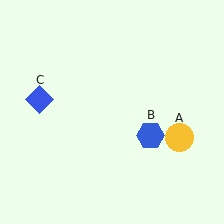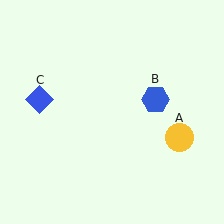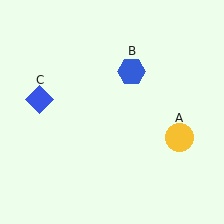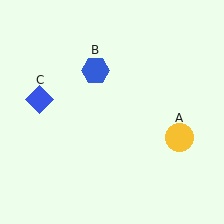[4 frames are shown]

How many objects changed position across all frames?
1 object changed position: blue hexagon (object B).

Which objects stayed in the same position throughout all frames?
Yellow circle (object A) and blue diamond (object C) remained stationary.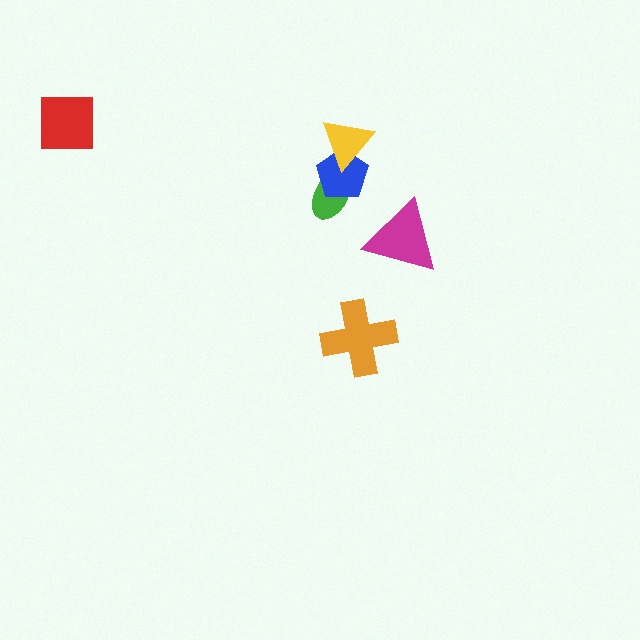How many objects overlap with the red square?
0 objects overlap with the red square.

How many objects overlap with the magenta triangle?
0 objects overlap with the magenta triangle.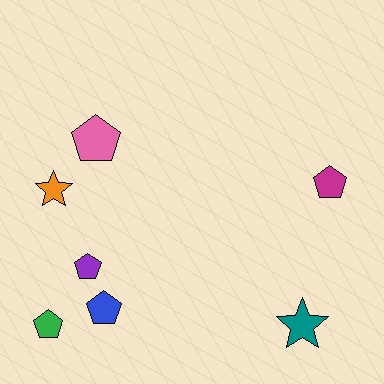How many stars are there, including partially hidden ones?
There are 2 stars.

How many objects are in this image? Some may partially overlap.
There are 7 objects.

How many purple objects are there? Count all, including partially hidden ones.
There is 1 purple object.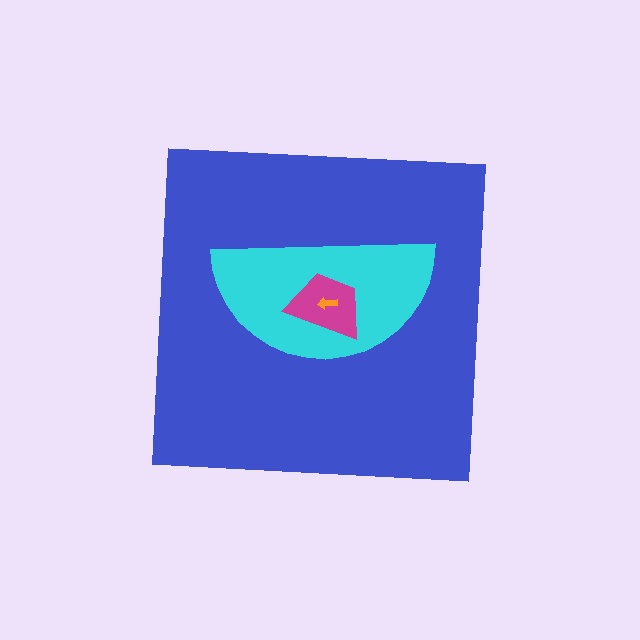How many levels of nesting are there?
4.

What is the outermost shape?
The blue square.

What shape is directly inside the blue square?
The cyan semicircle.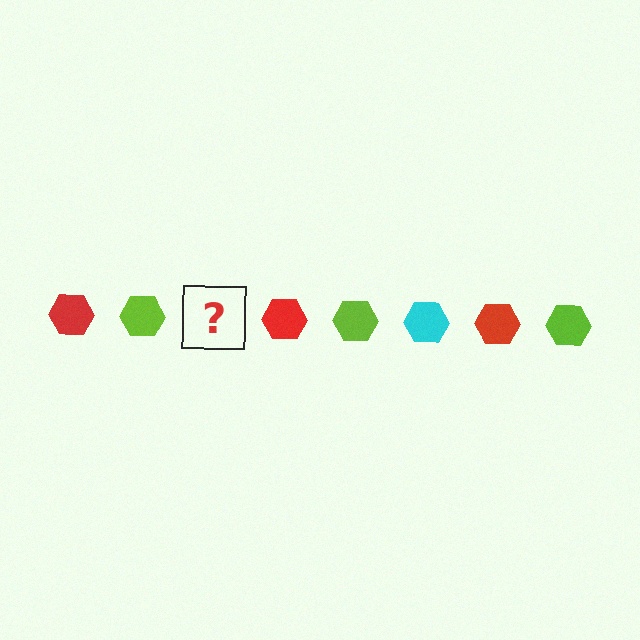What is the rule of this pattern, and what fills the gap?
The rule is that the pattern cycles through red, lime, cyan hexagons. The gap should be filled with a cyan hexagon.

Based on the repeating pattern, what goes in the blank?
The blank should be a cyan hexagon.